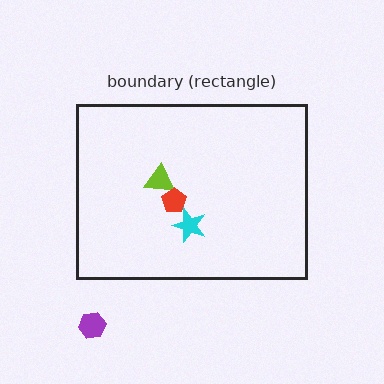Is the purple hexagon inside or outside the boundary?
Outside.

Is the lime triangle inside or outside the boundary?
Inside.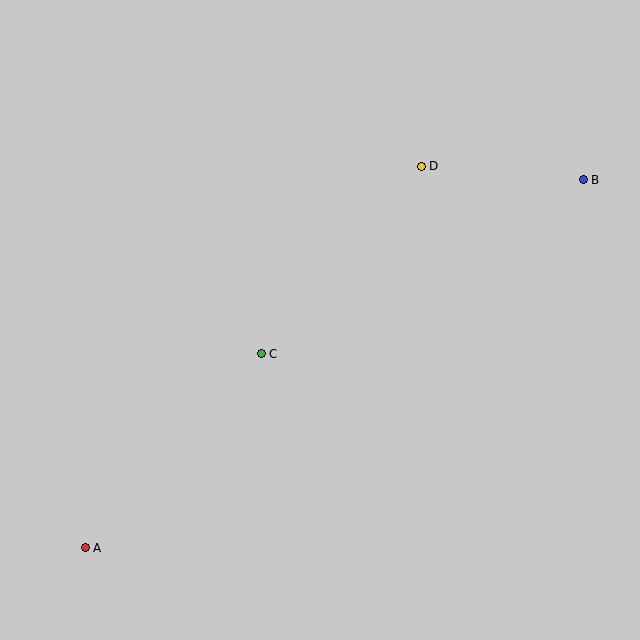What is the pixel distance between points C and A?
The distance between C and A is 262 pixels.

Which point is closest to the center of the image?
Point C at (261, 354) is closest to the center.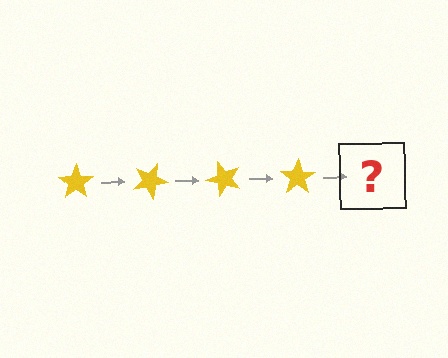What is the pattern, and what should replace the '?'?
The pattern is that the star rotates 25 degrees each step. The '?' should be a yellow star rotated 100 degrees.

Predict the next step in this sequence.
The next step is a yellow star rotated 100 degrees.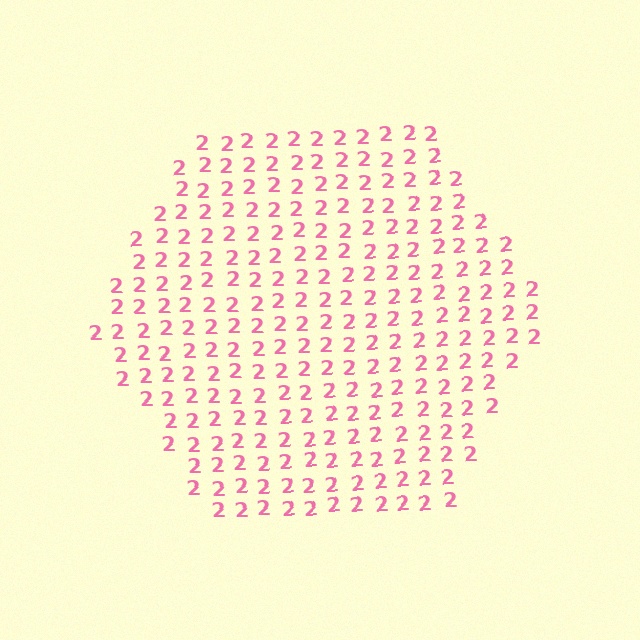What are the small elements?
The small elements are digit 2's.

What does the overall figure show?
The overall figure shows a hexagon.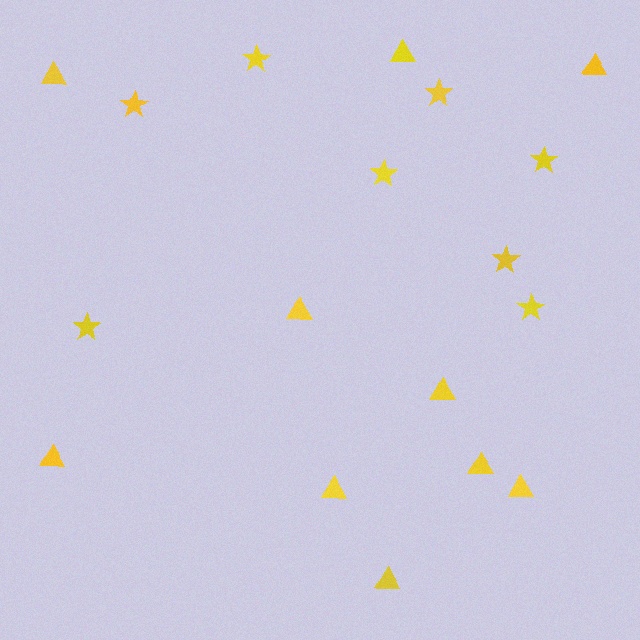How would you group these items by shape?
There are 2 groups: one group of triangles (10) and one group of stars (8).